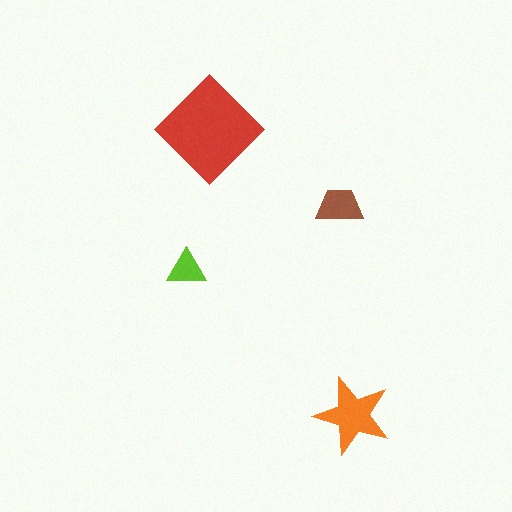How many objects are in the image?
There are 4 objects in the image.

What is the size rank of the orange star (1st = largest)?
2nd.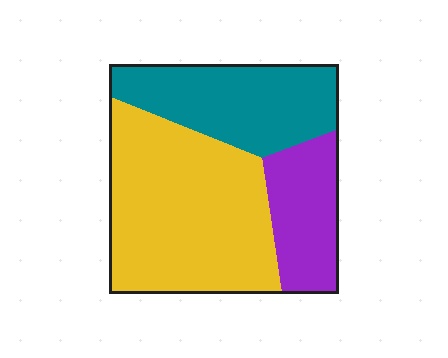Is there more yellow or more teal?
Yellow.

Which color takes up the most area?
Yellow, at roughly 50%.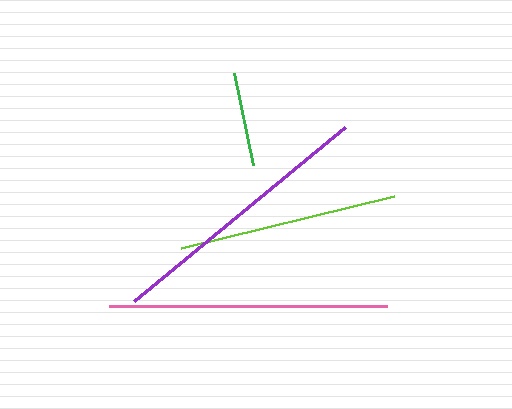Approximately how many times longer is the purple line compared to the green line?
The purple line is approximately 2.9 times the length of the green line.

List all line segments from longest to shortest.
From longest to shortest: pink, purple, lime, green.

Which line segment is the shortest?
The green line is the shortest at approximately 94 pixels.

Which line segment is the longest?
The pink line is the longest at approximately 278 pixels.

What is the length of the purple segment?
The purple segment is approximately 274 pixels long.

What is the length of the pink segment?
The pink segment is approximately 278 pixels long.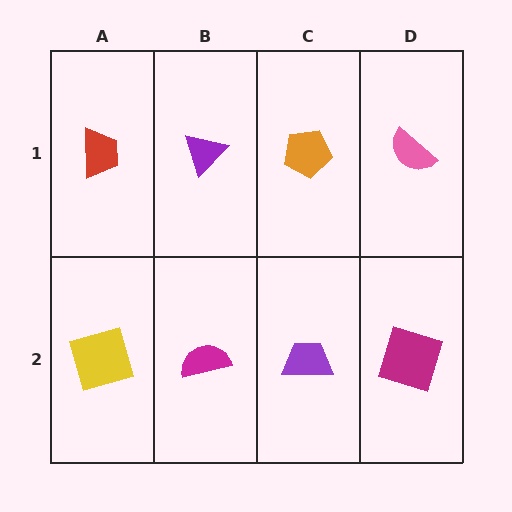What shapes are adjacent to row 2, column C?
An orange pentagon (row 1, column C), a magenta semicircle (row 2, column B), a magenta square (row 2, column D).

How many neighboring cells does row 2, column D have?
2.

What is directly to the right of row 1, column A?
A purple triangle.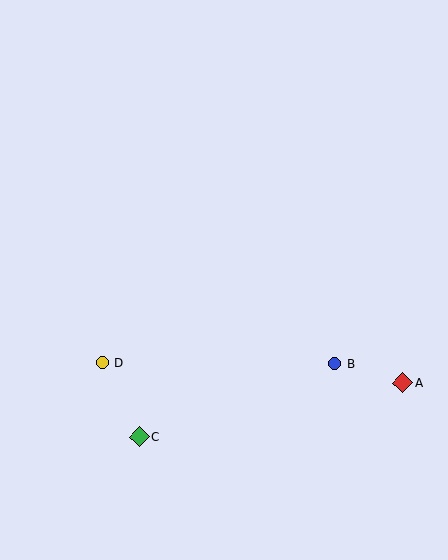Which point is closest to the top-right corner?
Point B is closest to the top-right corner.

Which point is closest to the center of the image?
Point B at (335, 364) is closest to the center.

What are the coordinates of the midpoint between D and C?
The midpoint between D and C is at (121, 400).